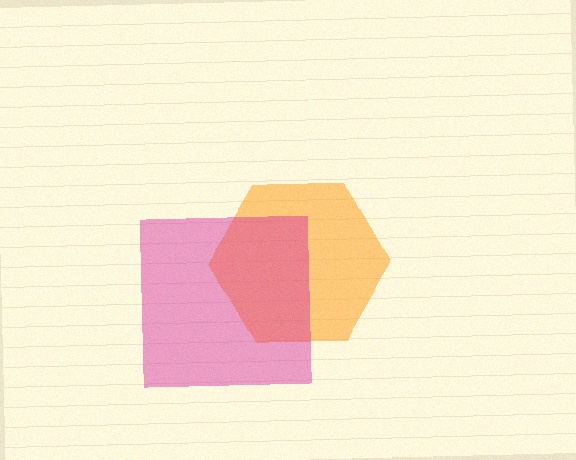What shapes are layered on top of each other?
The layered shapes are: an orange hexagon, a magenta square.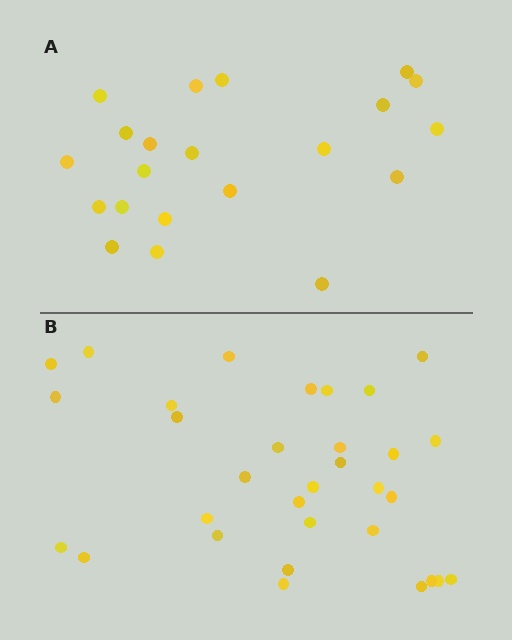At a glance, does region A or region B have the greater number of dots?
Region B (the bottom region) has more dots.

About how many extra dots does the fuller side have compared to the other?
Region B has roughly 12 or so more dots than region A.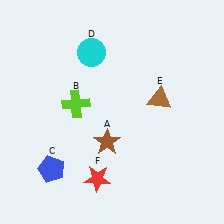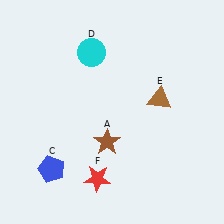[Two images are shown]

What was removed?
The lime cross (B) was removed in Image 2.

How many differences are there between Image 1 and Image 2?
There is 1 difference between the two images.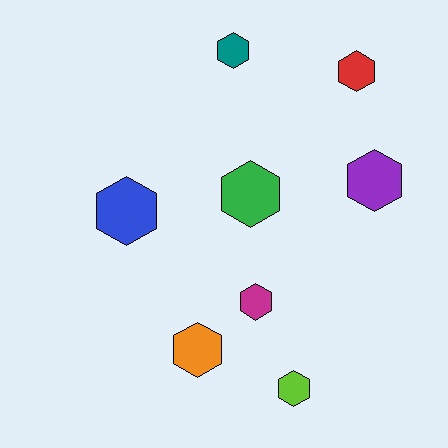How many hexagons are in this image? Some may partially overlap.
There are 8 hexagons.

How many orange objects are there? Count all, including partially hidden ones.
There is 1 orange object.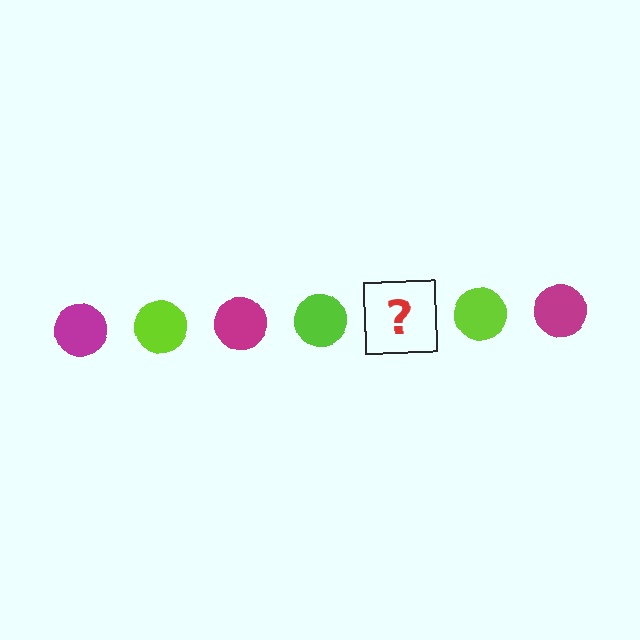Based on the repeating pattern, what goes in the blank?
The blank should be a magenta circle.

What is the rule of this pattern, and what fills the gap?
The rule is that the pattern cycles through magenta, lime circles. The gap should be filled with a magenta circle.